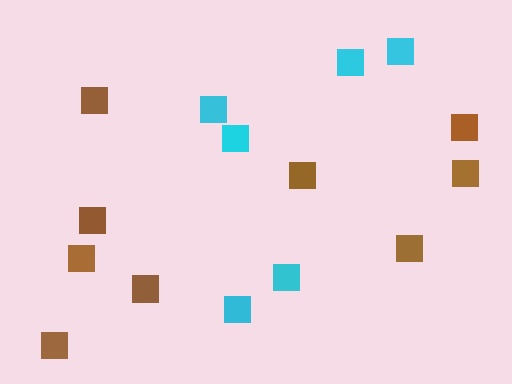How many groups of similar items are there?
There are 2 groups: one group of brown squares (9) and one group of cyan squares (6).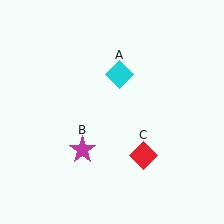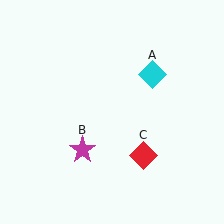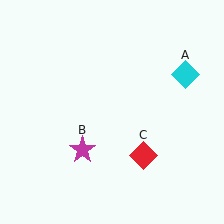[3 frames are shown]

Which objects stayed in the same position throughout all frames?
Magenta star (object B) and red diamond (object C) remained stationary.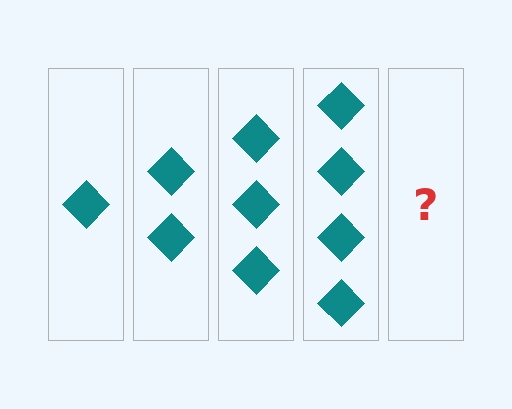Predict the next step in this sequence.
The next step is 5 diamonds.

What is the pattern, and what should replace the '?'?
The pattern is that each step adds one more diamond. The '?' should be 5 diamonds.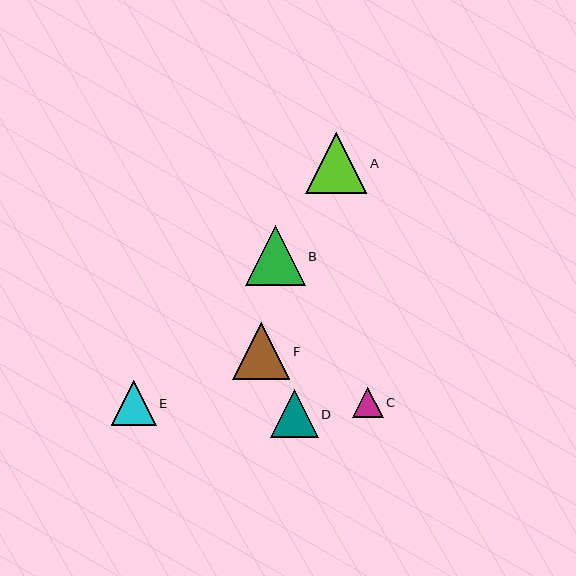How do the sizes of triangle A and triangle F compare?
Triangle A and triangle F are approximately the same size.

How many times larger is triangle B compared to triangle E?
Triangle B is approximately 1.3 times the size of triangle E.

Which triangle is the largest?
Triangle A is the largest with a size of approximately 61 pixels.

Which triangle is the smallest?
Triangle C is the smallest with a size of approximately 30 pixels.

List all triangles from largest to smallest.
From largest to smallest: A, B, F, D, E, C.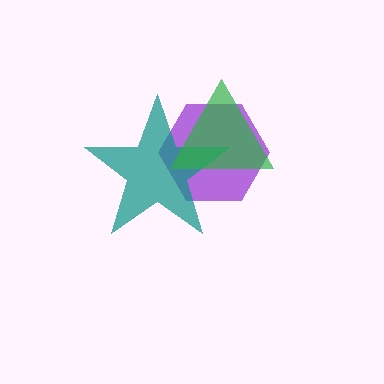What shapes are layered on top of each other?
The layered shapes are: a purple hexagon, a teal star, a green triangle.